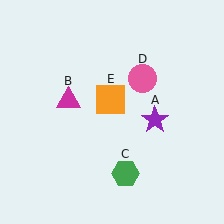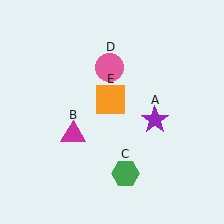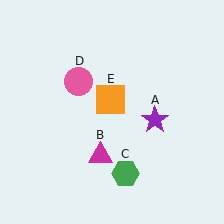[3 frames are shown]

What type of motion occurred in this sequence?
The magenta triangle (object B), pink circle (object D) rotated counterclockwise around the center of the scene.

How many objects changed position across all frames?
2 objects changed position: magenta triangle (object B), pink circle (object D).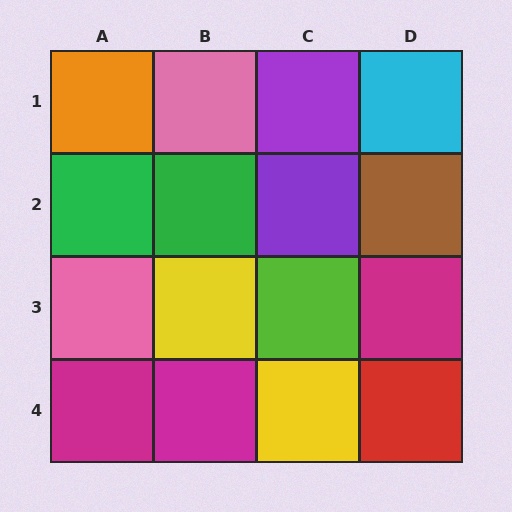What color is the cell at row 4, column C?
Yellow.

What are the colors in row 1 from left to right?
Orange, pink, purple, cyan.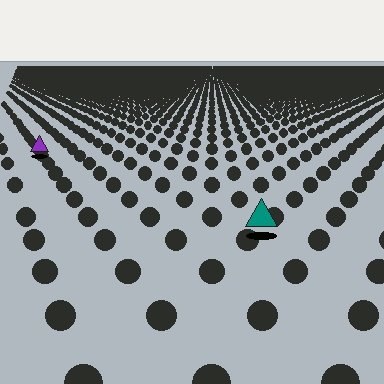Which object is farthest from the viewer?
The purple triangle is farthest from the viewer. It appears smaller and the ground texture around it is denser.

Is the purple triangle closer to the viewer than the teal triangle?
No. The teal triangle is closer — you can tell from the texture gradient: the ground texture is coarser near it.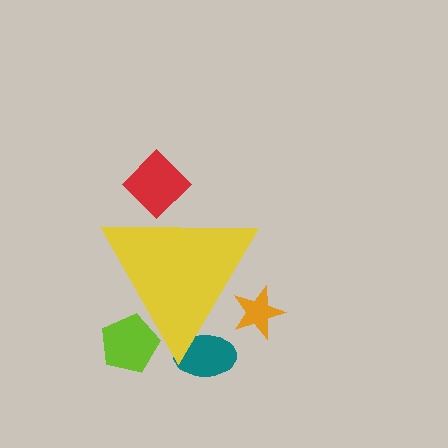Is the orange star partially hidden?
Yes, the orange star is partially hidden behind the yellow triangle.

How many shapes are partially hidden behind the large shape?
4 shapes are partially hidden.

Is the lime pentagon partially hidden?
Yes, the lime pentagon is partially hidden behind the yellow triangle.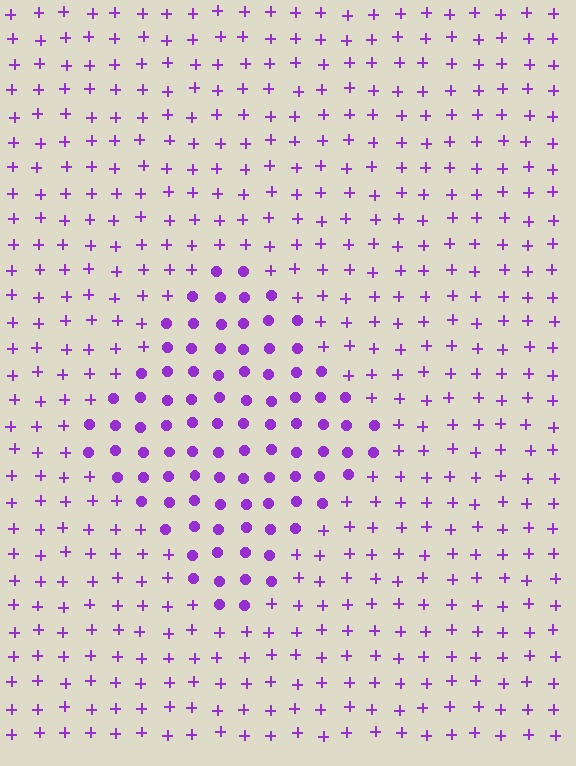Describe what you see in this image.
The image is filled with small purple elements arranged in a uniform grid. A diamond-shaped region contains circles, while the surrounding area contains plus signs. The boundary is defined purely by the change in element shape.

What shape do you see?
I see a diamond.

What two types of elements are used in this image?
The image uses circles inside the diamond region and plus signs outside it.